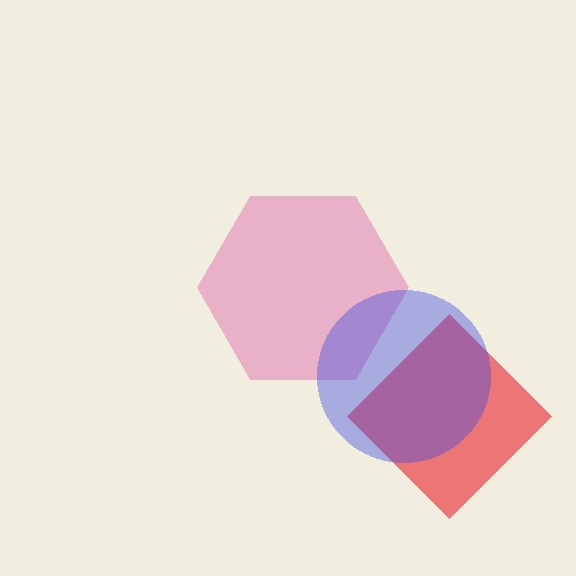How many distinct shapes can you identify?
There are 3 distinct shapes: a red diamond, a pink hexagon, a blue circle.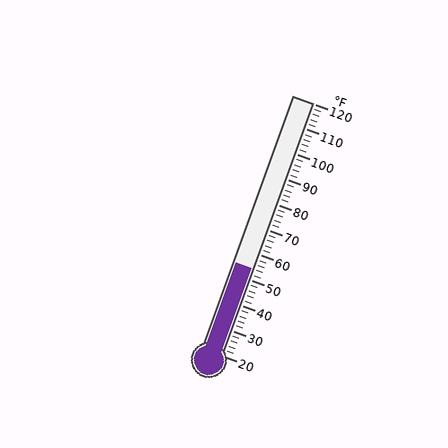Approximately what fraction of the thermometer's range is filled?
The thermometer is filled to approximately 35% of its range.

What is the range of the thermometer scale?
The thermometer scale ranges from 20°F to 120°F.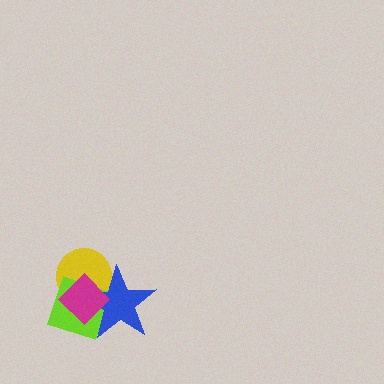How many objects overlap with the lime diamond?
3 objects overlap with the lime diamond.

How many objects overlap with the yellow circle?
3 objects overlap with the yellow circle.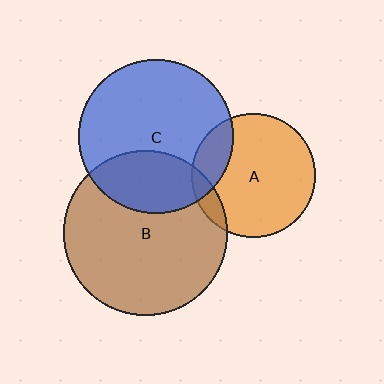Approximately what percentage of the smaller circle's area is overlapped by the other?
Approximately 20%.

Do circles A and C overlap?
Yes.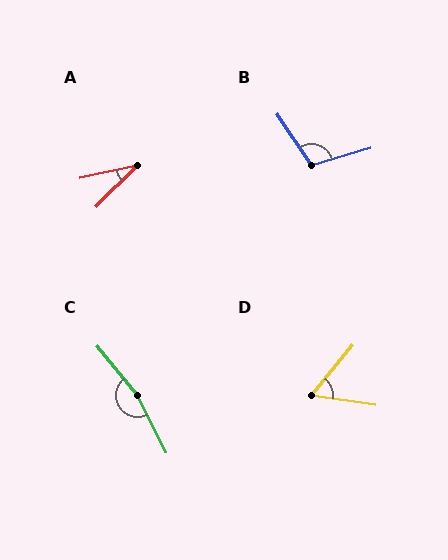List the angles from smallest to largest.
A (33°), D (59°), B (107°), C (167°).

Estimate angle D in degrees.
Approximately 59 degrees.